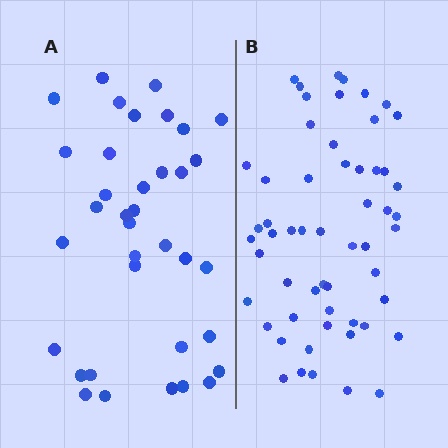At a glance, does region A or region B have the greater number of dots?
Region B (the right region) has more dots.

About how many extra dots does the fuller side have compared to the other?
Region B has approximately 20 more dots than region A.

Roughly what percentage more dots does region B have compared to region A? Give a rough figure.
About 55% more.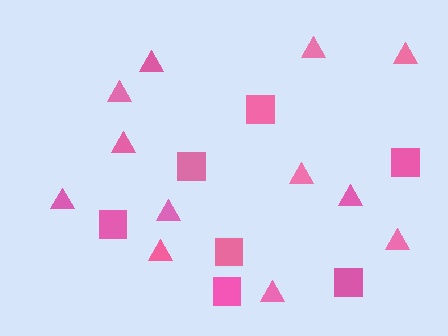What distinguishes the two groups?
There are 2 groups: one group of triangles (12) and one group of squares (7).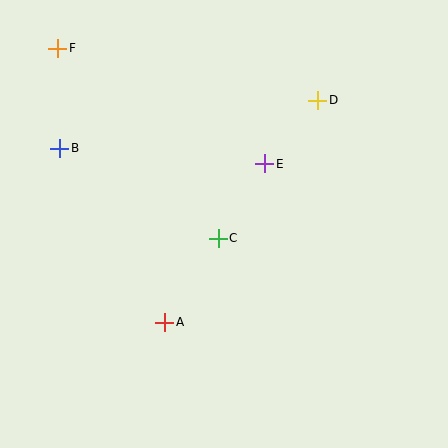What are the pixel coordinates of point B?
Point B is at (60, 148).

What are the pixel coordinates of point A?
Point A is at (165, 322).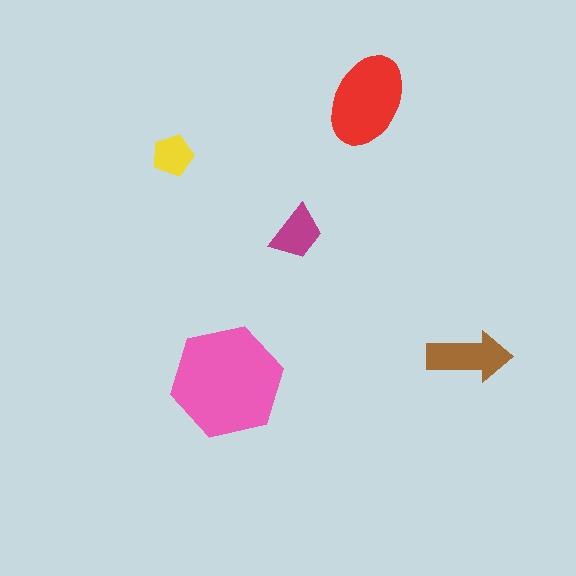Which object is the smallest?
The yellow pentagon.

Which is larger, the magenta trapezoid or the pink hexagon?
The pink hexagon.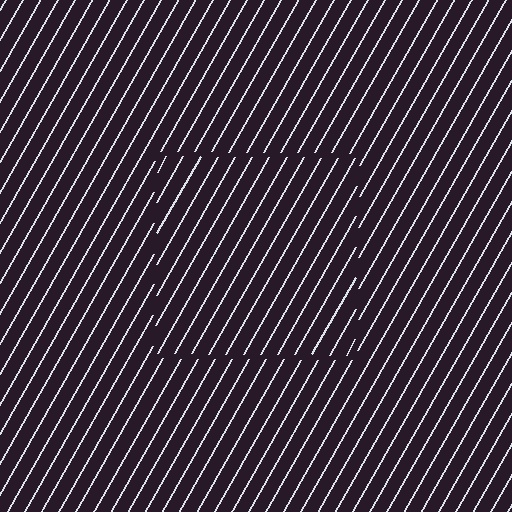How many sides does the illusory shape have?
4 sides — the line-ends trace a square.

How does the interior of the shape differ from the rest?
The interior of the shape contains the same grating, shifted by half a period — the contour is defined by the phase discontinuity where line-ends from the inner and outer gratings abut.